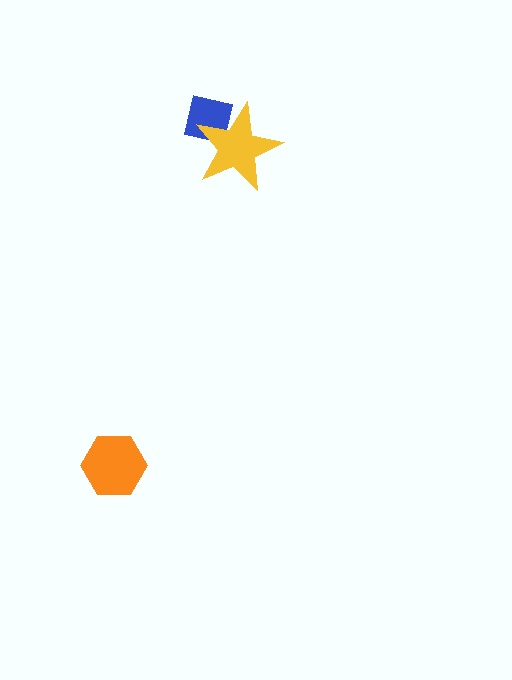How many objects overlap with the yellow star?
1 object overlaps with the yellow star.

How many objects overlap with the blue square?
1 object overlaps with the blue square.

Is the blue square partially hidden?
Yes, it is partially covered by another shape.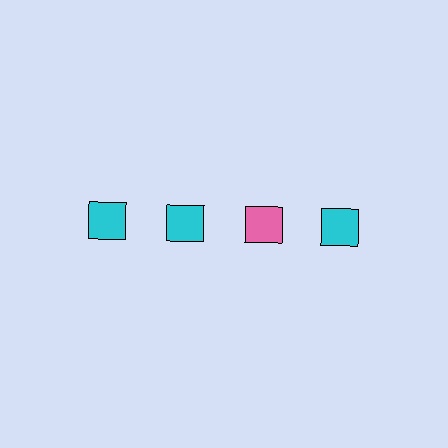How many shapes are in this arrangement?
There are 4 shapes arranged in a grid pattern.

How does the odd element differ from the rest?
It has a different color: pink instead of cyan.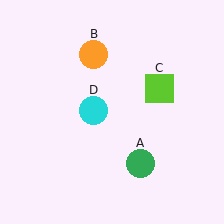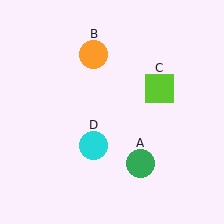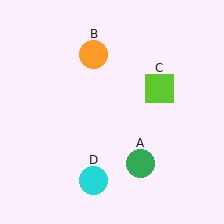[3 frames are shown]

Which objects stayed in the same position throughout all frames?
Green circle (object A) and orange circle (object B) and lime square (object C) remained stationary.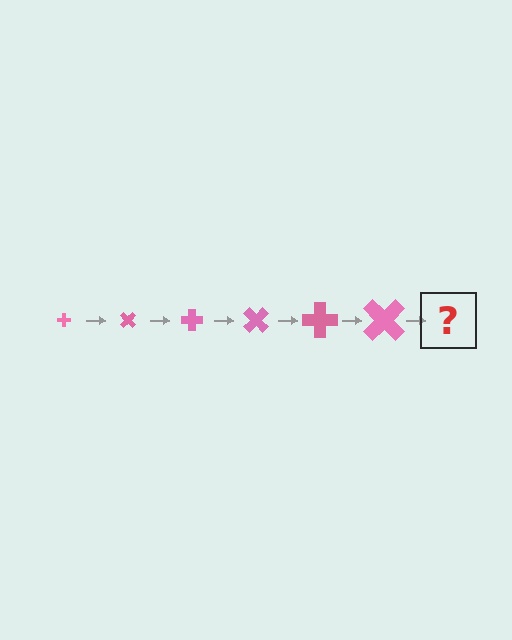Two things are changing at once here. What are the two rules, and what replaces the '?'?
The two rules are that the cross grows larger each step and it rotates 45 degrees each step. The '?' should be a cross, larger than the previous one and rotated 270 degrees from the start.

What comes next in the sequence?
The next element should be a cross, larger than the previous one and rotated 270 degrees from the start.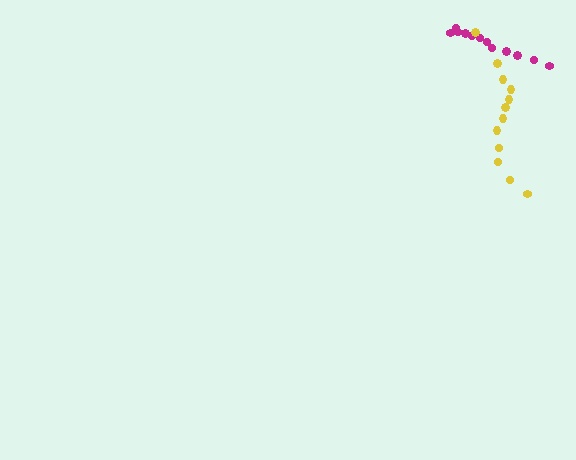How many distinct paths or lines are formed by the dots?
There are 2 distinct paths.